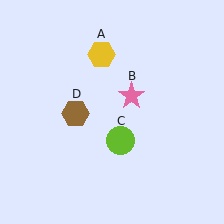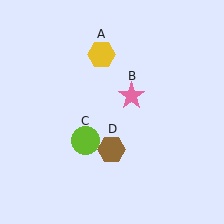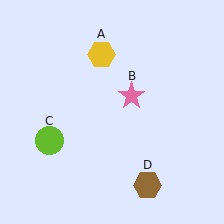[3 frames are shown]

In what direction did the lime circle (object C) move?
The lime circle (object C) moved left.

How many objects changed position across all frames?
2 objects changed position: lime circle (object C), brown hexagon (object D).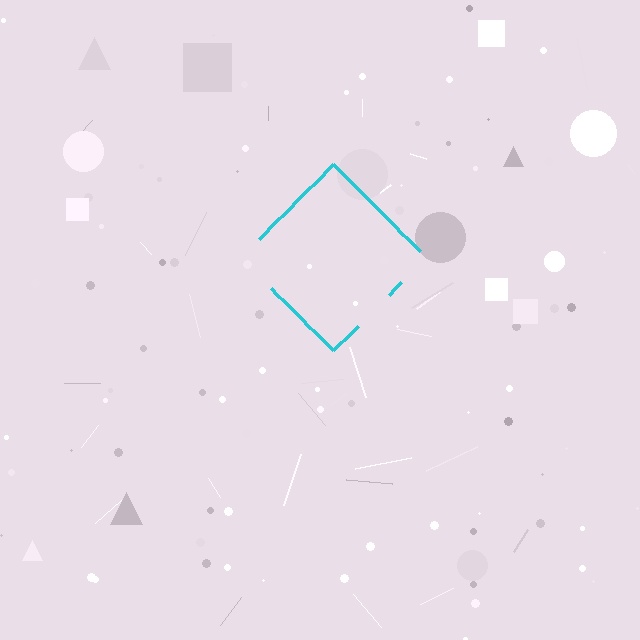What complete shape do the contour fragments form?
The contour fragments form a diamond.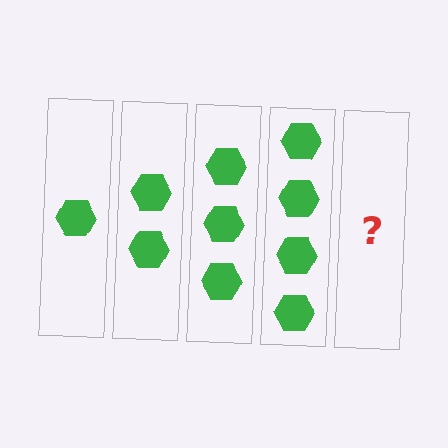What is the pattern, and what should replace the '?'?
The pattern is that each step adds one more hexagon. The '?' should be 5 hexagons.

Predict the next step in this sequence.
The next step is 5 hexagons.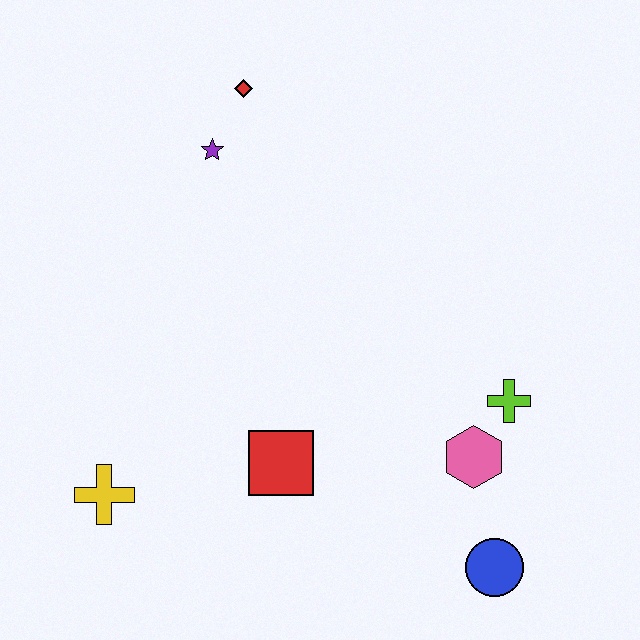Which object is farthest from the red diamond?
The blue circle is farthest from the red diamond.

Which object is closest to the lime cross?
The pink hexagon is closest to the lime cross.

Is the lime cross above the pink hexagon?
Yes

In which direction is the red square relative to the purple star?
The red square is below the purple star.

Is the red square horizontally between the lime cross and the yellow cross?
Yes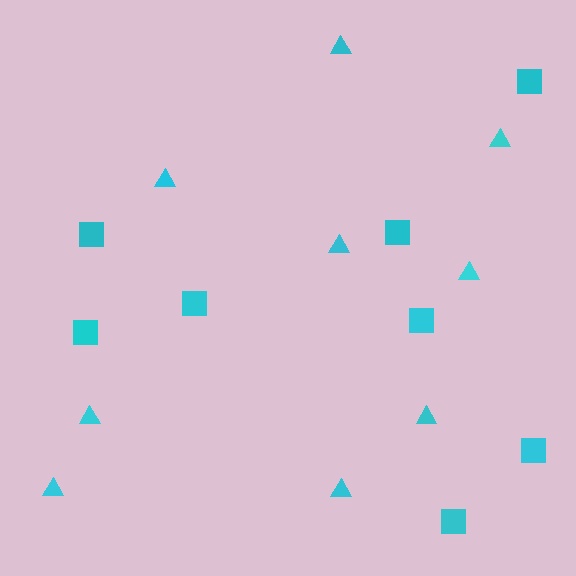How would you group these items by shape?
There are 2 groups: one group of squares (8) and one group of triangles (9).